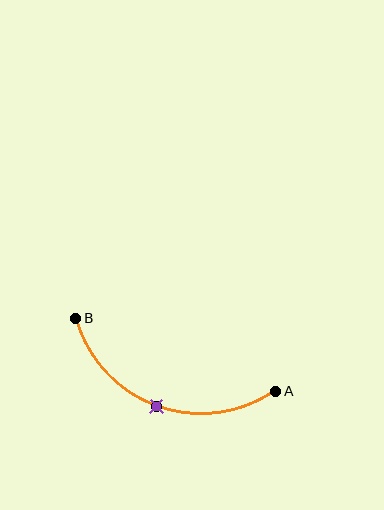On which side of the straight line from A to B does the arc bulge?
The arc bulges below the straight line connecting A and B.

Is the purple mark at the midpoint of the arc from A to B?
Yes. The purple mark lies on the arc at equal arc-length from both A and B — it is the arc midpoint.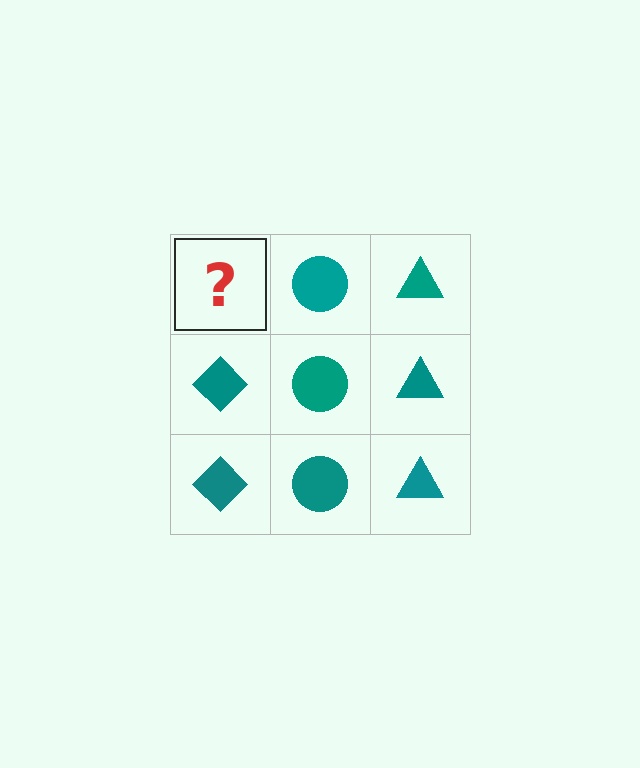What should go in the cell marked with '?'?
The missing cell should contain a teal diamond.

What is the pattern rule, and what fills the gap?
The rule is that each column has a consistent shape. The gap should be filled with a teal diamond.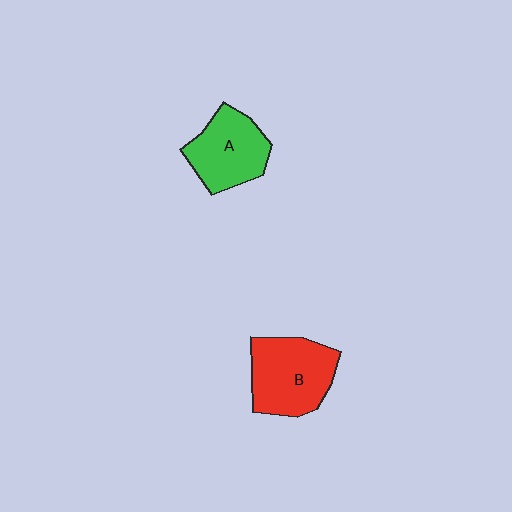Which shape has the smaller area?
Shape A (green).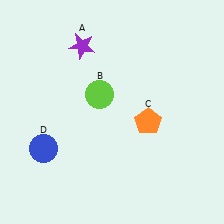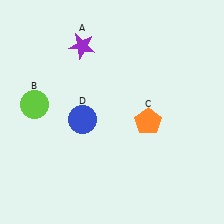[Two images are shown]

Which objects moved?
The objects that moved are: the lime circle (B), the blue circle (D).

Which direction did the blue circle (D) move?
The blue circle (D) moved right.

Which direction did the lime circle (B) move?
The lime circle (B) moved left.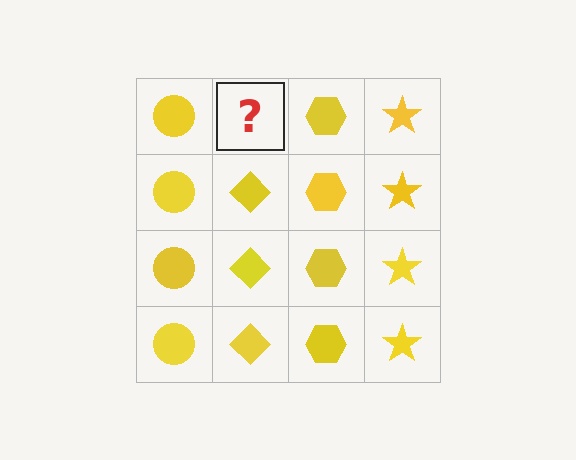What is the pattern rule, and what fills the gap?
The rule is that each column has a consistent shape. The gap should be filled with a yellow diamond.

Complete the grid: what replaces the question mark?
The question mark should be replaced with a yellow diamond.